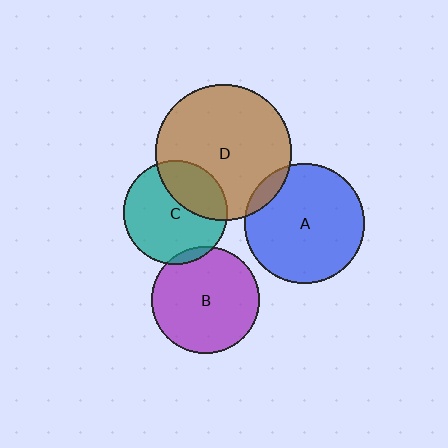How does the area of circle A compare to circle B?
Approximately 1.2 times.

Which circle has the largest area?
Circle D (brown).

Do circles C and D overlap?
Yes.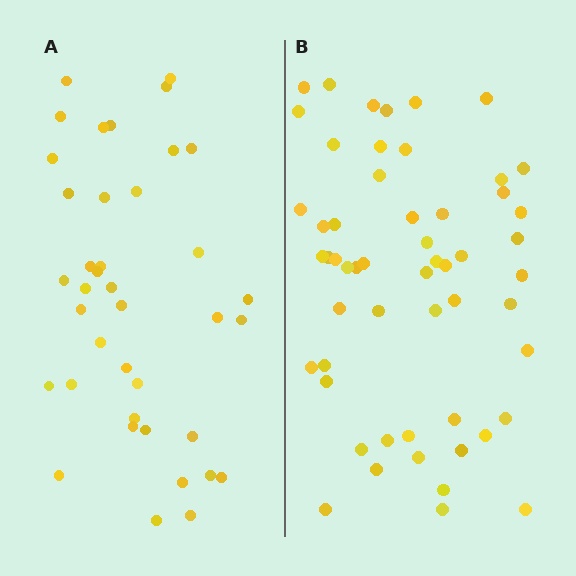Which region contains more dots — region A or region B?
Region B (the right region) has more dots.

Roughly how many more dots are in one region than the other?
Region B has approximately 15 more dots than region A.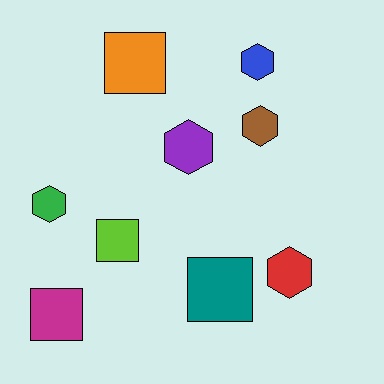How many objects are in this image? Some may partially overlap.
There are 9 objects.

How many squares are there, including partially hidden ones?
There are 4 squares.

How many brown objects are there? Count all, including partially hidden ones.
There is 1 brown object.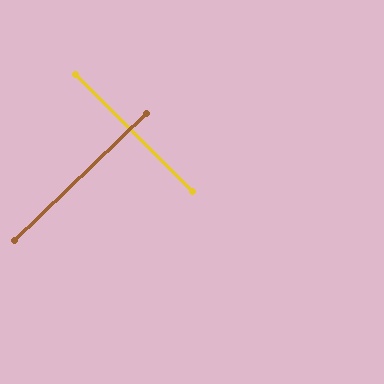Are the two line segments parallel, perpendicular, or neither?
Perpendicular — they meet at approximately 89°.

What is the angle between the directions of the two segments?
Approximately 89 degrees.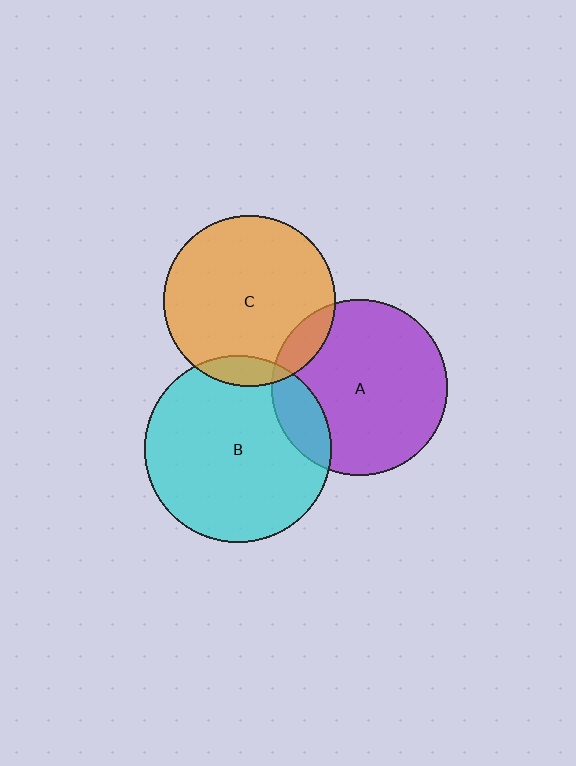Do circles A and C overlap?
Yes.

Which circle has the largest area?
Circle B (cyan).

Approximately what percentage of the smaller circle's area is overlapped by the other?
Approximately 10%.